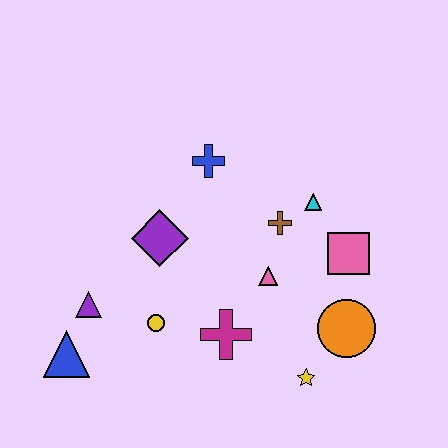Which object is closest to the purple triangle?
The blue triangle is closest to the purple triangle.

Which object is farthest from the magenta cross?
The blue cross is farthest from the magenta cross.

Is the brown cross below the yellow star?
No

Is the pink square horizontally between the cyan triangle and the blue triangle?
No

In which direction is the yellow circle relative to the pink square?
The yellow circle is to the left of the pink square.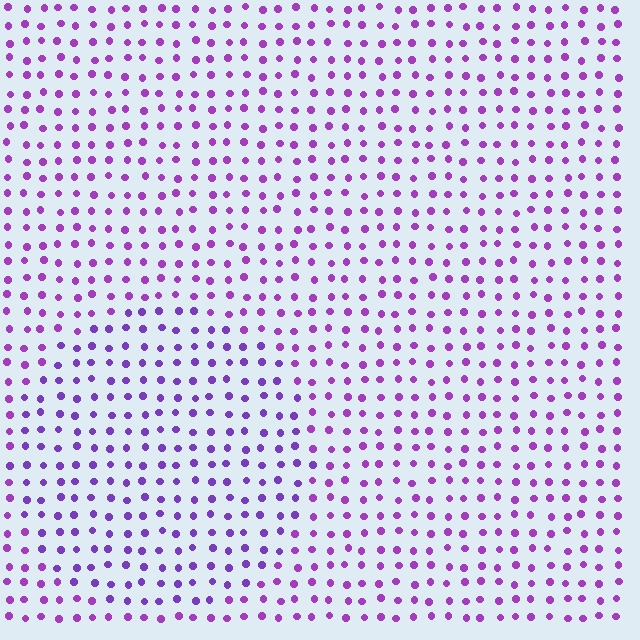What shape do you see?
I see a circle.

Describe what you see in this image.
The image is filled with small purple elements in a uniform arrangement. A circle-shaped region is visible where the elements are tinted to a slightly different hue, forming a subtle color boundary.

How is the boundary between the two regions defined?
The boundary is defined purely by a slight shift in hue (about 20 degrees). Spacing, size, and orientation are identical on both sides.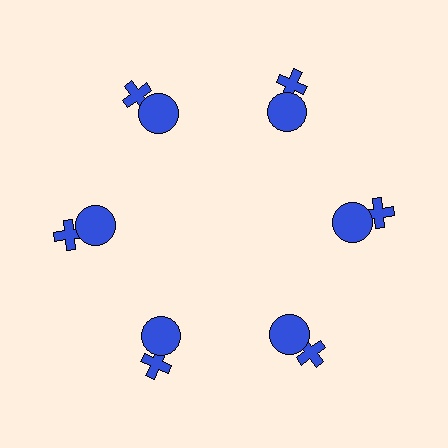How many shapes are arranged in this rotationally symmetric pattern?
There are 12 shapes, arranged in 6 groups of 2.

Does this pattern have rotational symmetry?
Yes, this pattern has 6-fold rotational symmetry. It looks the same after rotating 60 degrees around the center.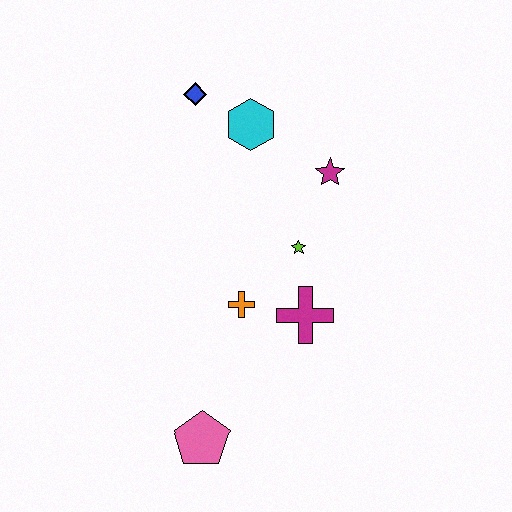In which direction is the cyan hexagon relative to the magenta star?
The cyan hexagon is to the left of the magenta star.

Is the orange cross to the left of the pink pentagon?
No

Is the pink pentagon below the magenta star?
Yes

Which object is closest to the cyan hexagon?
The blue diamond is closest to the cyan hexagon.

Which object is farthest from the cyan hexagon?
The pink pentagon is farthest from the cyan hexagon.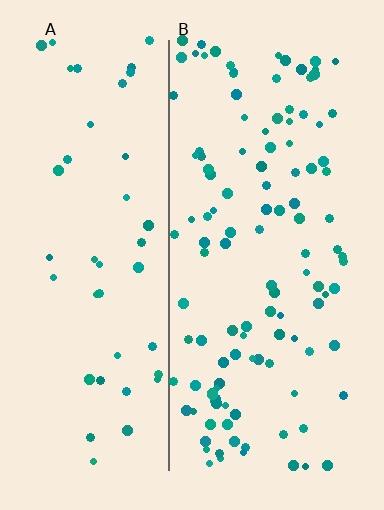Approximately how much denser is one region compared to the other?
Approximately 2.6× — region B over region A.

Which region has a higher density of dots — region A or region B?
B (the right).